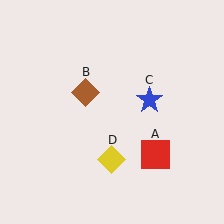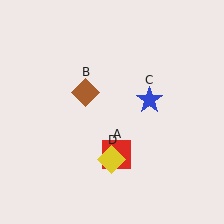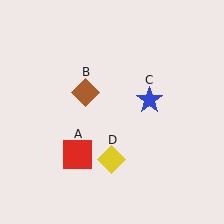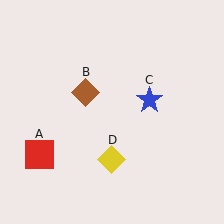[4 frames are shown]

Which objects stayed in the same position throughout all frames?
Brown diamond (object B) and blue star (object C) and yellow diamond (object D) remained stationary.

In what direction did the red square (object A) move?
The red square (object A) moved left.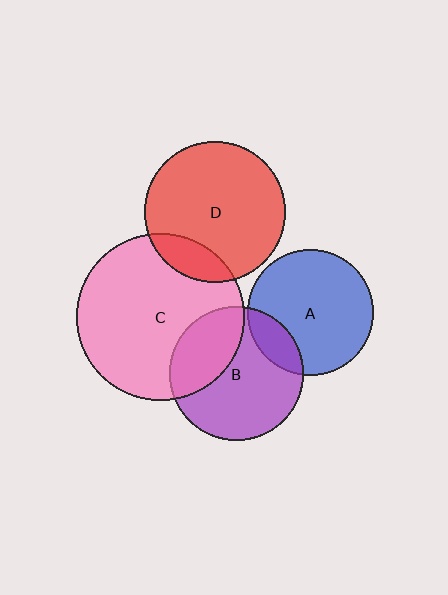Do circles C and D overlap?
Yes.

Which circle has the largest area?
Circle C (pink).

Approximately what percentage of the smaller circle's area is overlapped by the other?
Approximately 15%.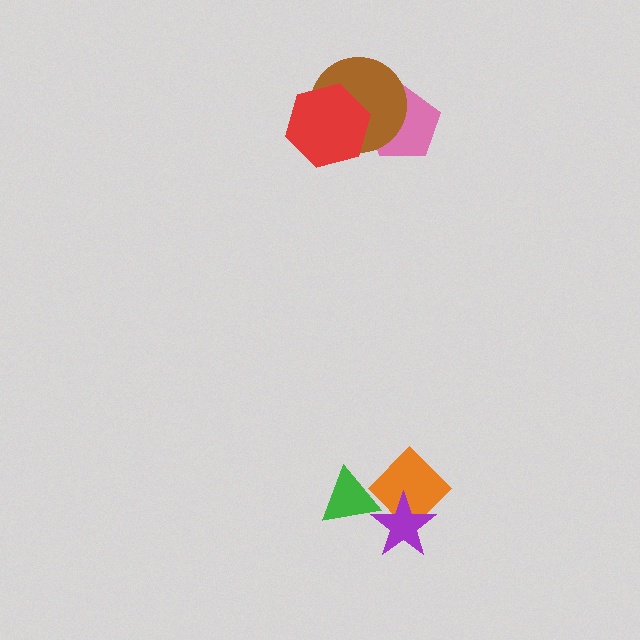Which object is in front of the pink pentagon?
The brown circle is in front of the pink pentagon.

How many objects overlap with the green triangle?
2 objects overlap with the green triangle.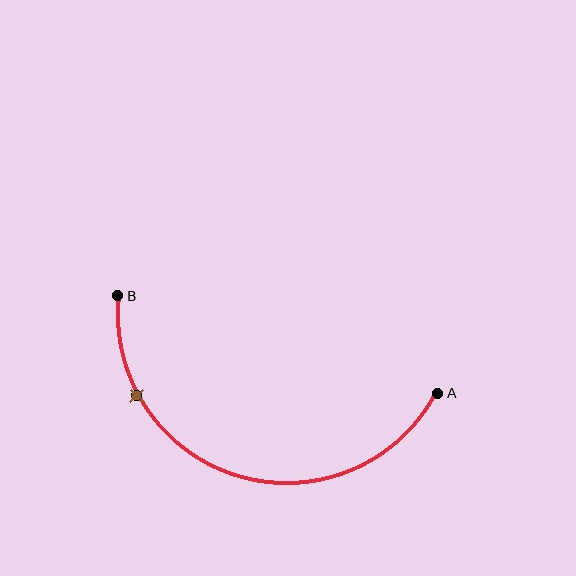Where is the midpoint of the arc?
The arc midpoint is the point on the curve farthest from the straight line joining A and B. It sits below that line.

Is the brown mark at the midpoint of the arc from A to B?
No. The brown mark lies on the arc but is closer to endpoint B. The arc midpoint would be at the point on the curve equidistant along the arc from both A and B.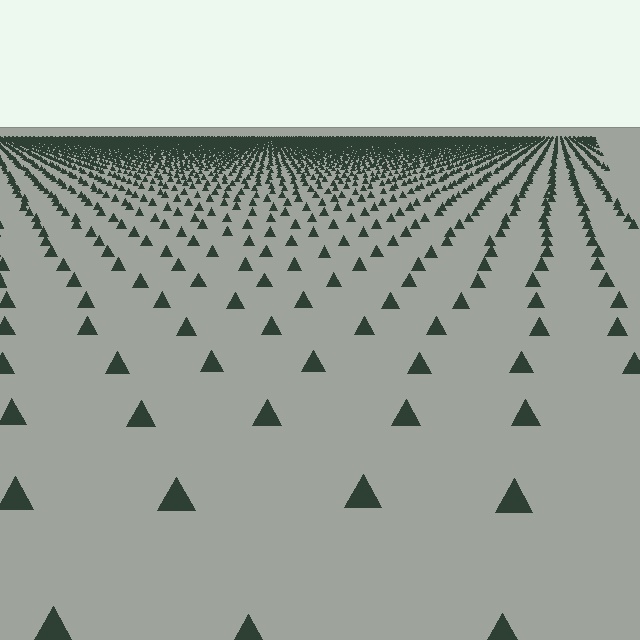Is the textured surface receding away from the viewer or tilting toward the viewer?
The surface is receding away from the viewer. Texture elements get smaller and denser toward the top.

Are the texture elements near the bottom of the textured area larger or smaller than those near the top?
Larger. Near the bottom, elements are closer to the viewer and appear at a bigger on-screen size.